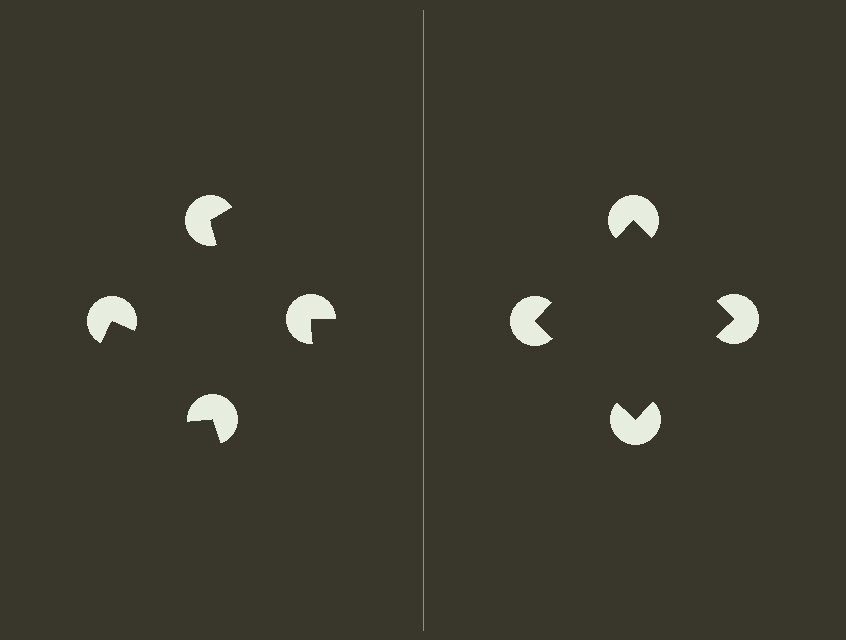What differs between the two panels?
The pac-man discs are positioned identically on both sides; only the wedge orientations differ. On the right they align to a square; on the left they are misaligned.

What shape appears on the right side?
An illusory square.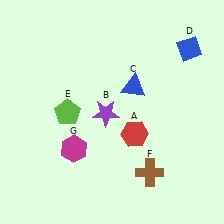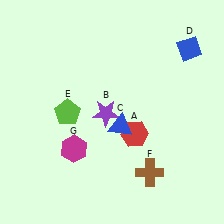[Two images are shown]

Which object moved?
The blue triangle (C) moved down.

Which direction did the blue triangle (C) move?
The blue triangle (C) moved down.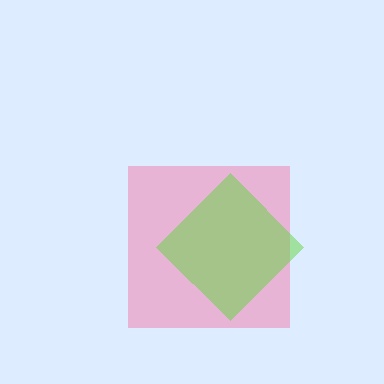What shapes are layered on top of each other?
The layered shapes are: a pink square, a lime diamond.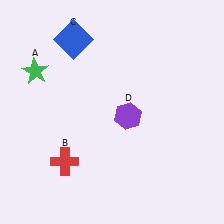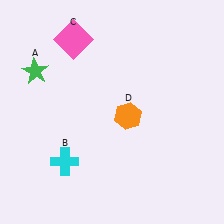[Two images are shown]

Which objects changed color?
B changed from red to cyan. C changed from blue to pink. D changed from purple to orange.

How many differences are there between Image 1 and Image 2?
There are 3 differences between the two images.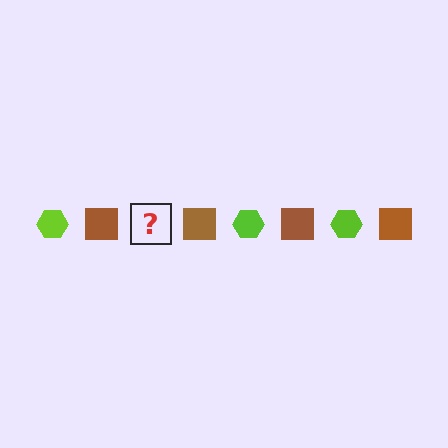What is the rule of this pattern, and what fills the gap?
The rule is that the pattern alternates between lime hexagon and brown square. The gap should be filled with a lime hexagon.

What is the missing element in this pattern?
The missing element is a lime hexagon.